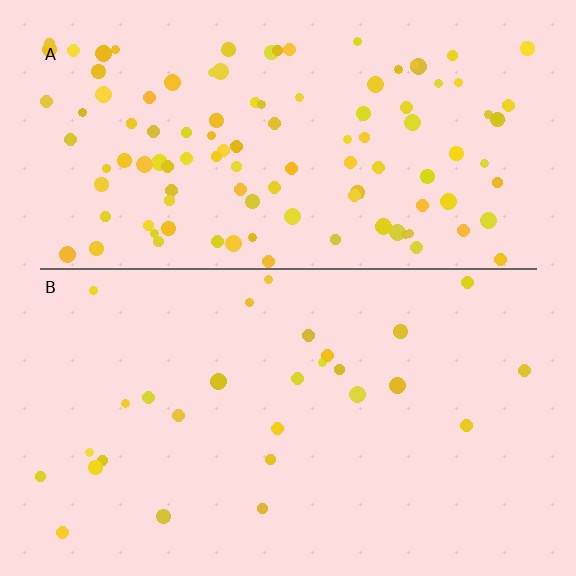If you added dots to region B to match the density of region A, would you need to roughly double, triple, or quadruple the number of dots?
Approximately quadruple.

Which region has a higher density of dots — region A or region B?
A (the top).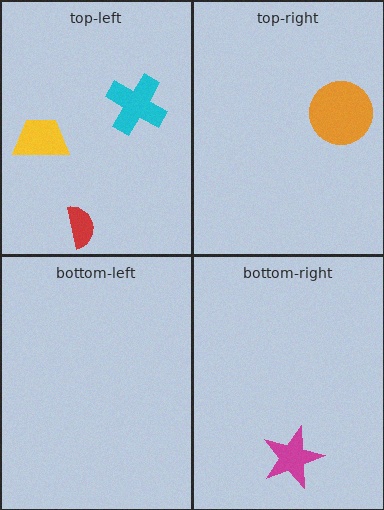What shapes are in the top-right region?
The orange circle.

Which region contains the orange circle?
The top-right region.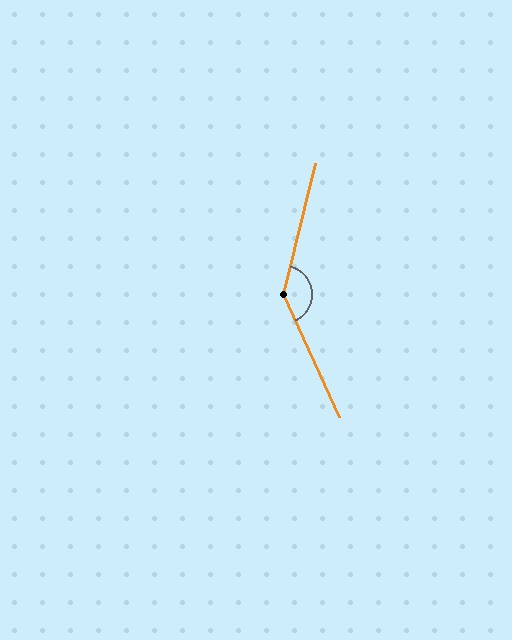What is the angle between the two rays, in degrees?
Approximately 142 degrees.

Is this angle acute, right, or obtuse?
It is obtuse.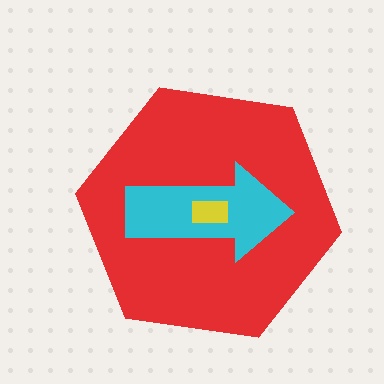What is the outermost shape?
The red hexagon.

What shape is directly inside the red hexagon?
The cyan arrow.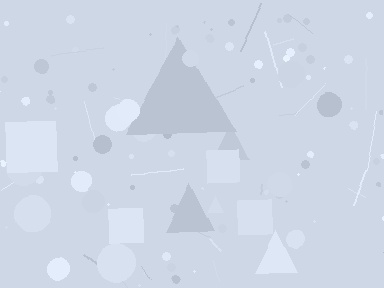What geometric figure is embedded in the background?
A triangle is embedded in the background.